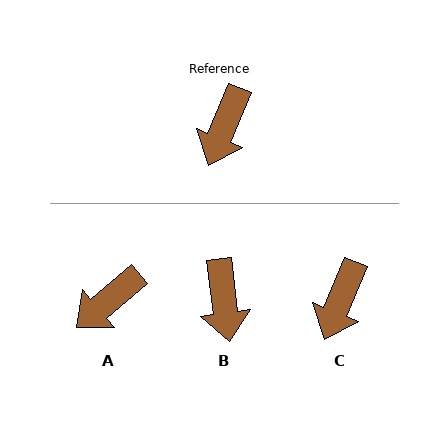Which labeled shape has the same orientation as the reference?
C.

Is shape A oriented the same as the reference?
No, it is off by about 27 degrees.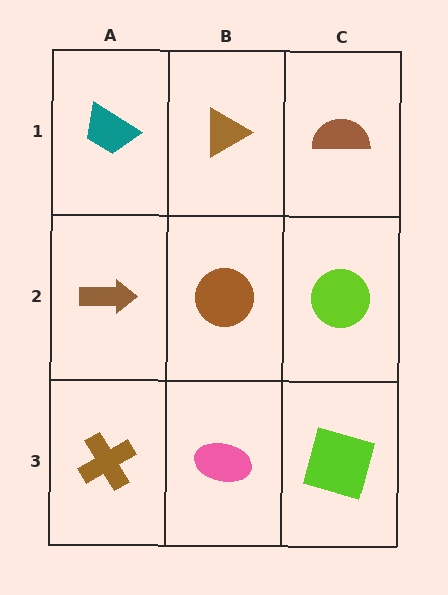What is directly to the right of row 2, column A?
A brown circle.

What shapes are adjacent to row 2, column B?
A brown triangle (row 1, column B), a pink ellipse (row 3, column B), a brown arrow (row 2, column A), a lime circle (row 2, column C).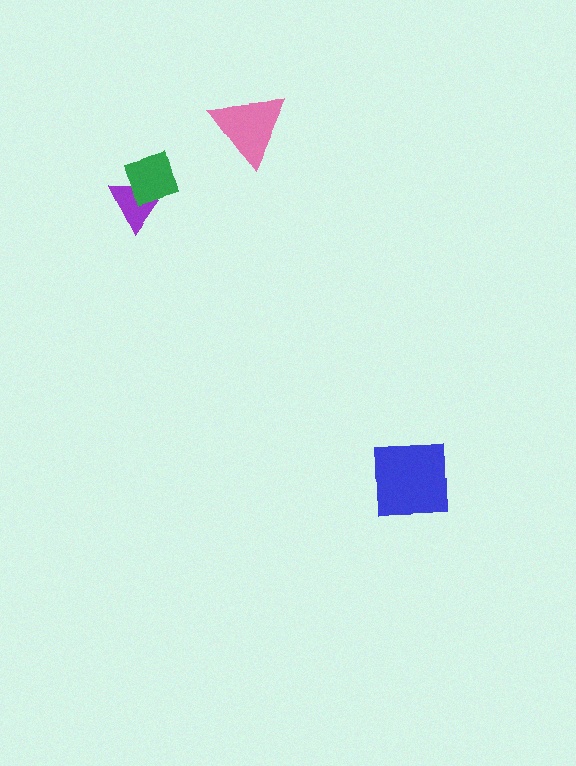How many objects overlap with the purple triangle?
1 object overlaps with the purple triangle.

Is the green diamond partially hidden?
No, no other shape covers it.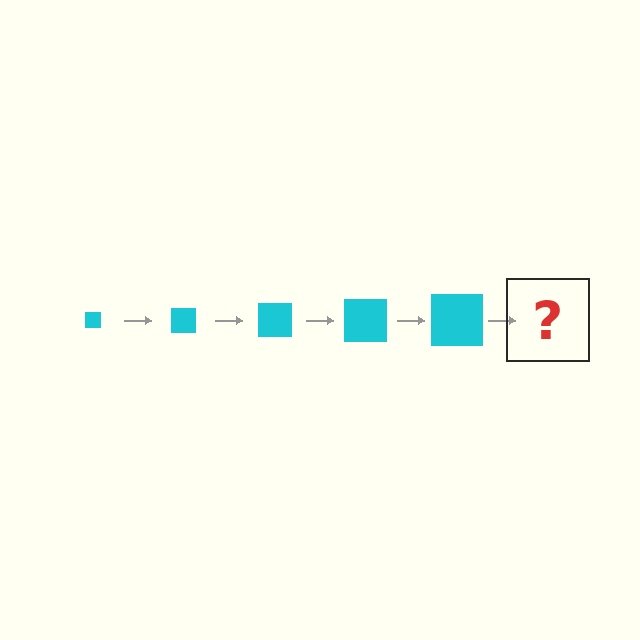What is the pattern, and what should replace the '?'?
The pattern is that the square gets progressively larger each step. The '?' should be a cyan square, larger than the previous one.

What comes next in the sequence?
The next element should be a cyan square, larger than the previous one.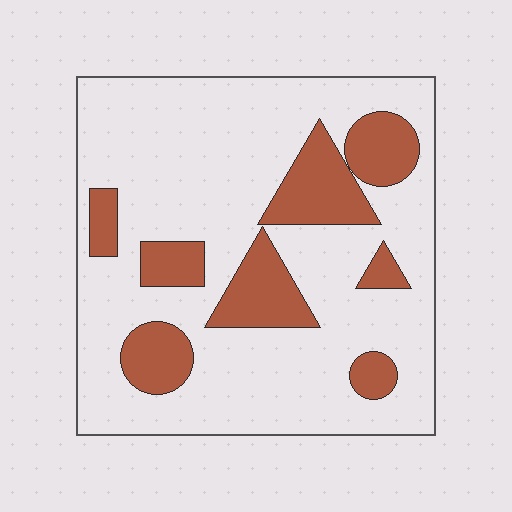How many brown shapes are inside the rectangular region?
8.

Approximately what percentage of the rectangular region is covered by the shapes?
Approximately 25%.